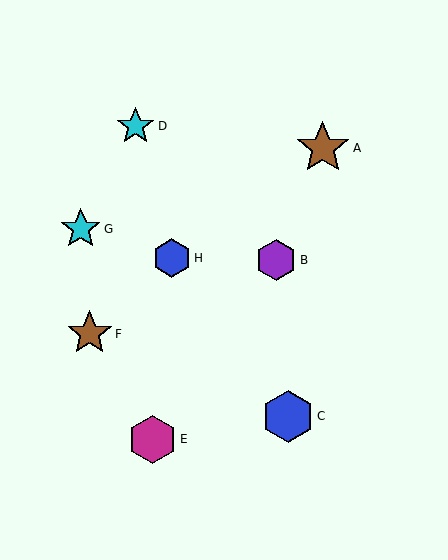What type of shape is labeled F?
Shape F is a brown star.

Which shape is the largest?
The brown star (labeled A) is the largest.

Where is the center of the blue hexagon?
The center of the blue hexagon is at (288, 416).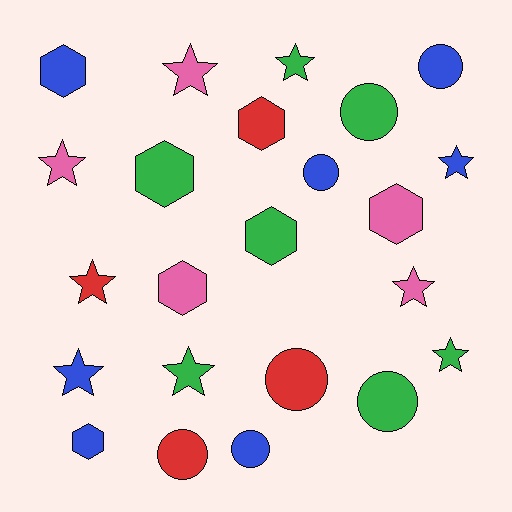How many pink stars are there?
There are 3 pink stars.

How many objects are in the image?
There are 23 objects.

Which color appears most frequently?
Green, with 7 objects.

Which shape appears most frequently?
Star, with 9 objects.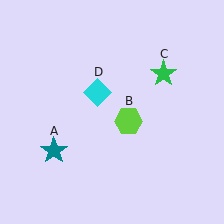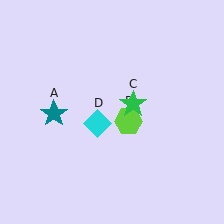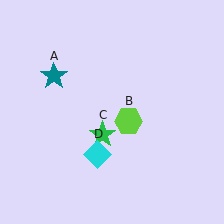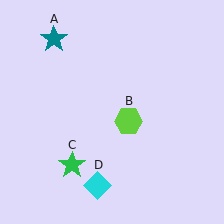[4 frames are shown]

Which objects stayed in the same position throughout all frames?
Lime hexagon (object B) remained stationary.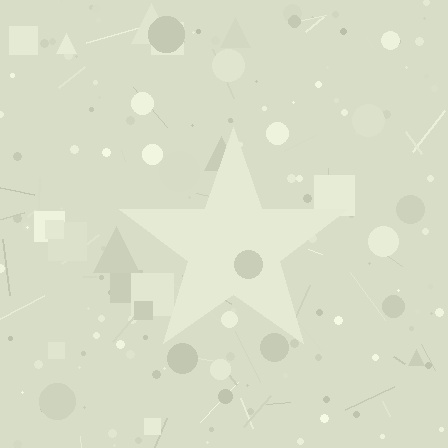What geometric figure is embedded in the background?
A star is embedded in the background.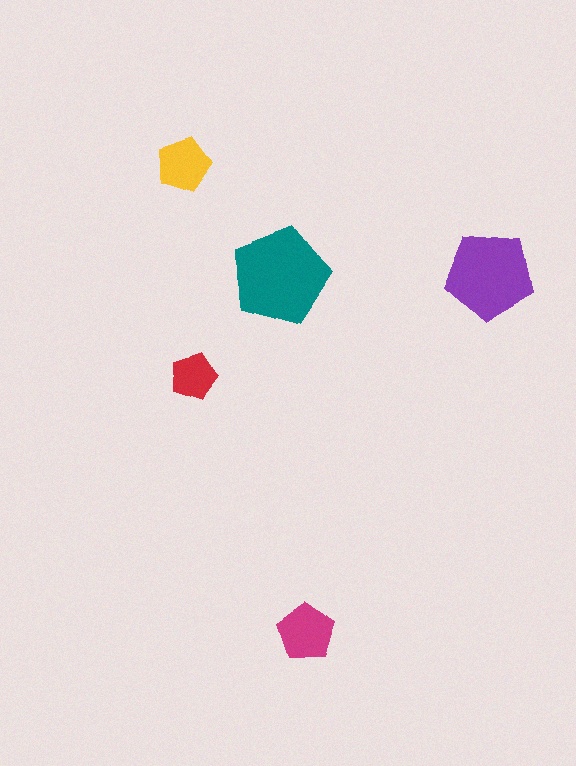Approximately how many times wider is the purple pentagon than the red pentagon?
About 2 times wider.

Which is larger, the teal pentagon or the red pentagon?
The teal one.